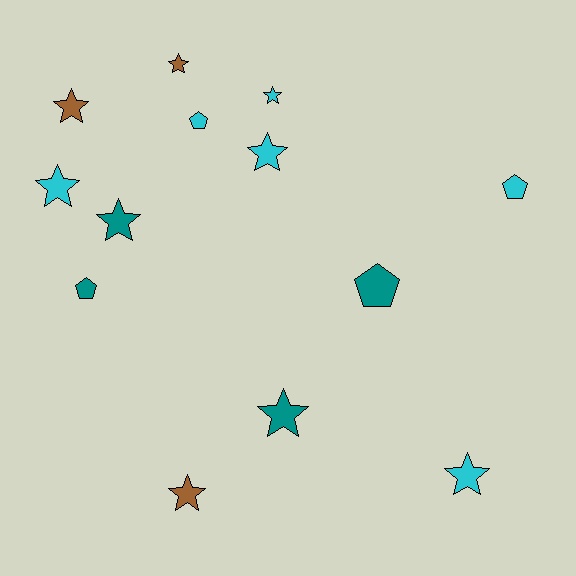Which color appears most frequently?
Cyan, with 6 objects.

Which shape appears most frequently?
Star, with 9 objects.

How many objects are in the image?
There are 13 objects.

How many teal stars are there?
There are 2 teal stars.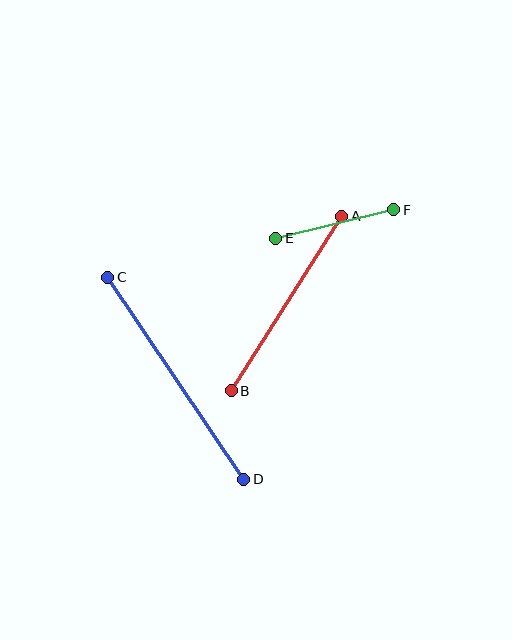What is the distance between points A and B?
The distance is approximately 207 pixels.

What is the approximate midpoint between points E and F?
The midpoint is at approximately (335, 224) pixels.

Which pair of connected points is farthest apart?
Points C and D are farthest apart.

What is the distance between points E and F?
The distance is approximately 121 pixels.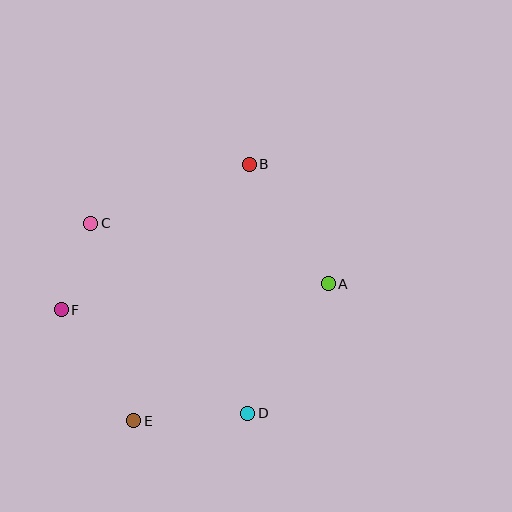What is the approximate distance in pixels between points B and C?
The distance between B and C is approximately 169 pixels.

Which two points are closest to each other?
Points C and F are closest to each other.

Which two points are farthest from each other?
Points B and E are farthest from each other.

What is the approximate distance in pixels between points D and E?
The distance between D and E is approximately 115 pixels.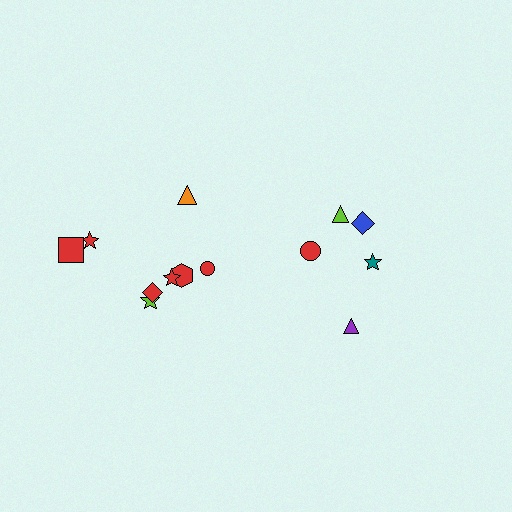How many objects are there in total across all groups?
There are 13 objects.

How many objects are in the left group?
There are 8 objects.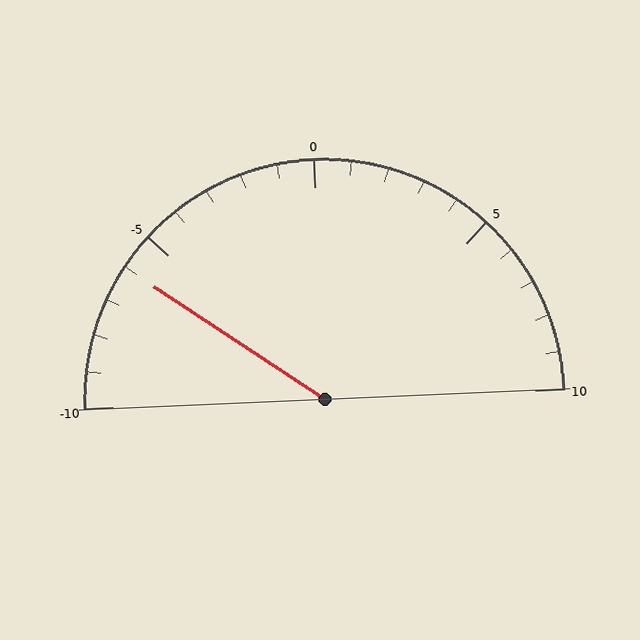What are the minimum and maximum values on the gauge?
The gauge ranges from -10 to 10.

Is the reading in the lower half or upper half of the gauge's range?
The reading is in the lower half of the range (-10 to 10).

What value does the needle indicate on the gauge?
The needle indicates approximately -6.